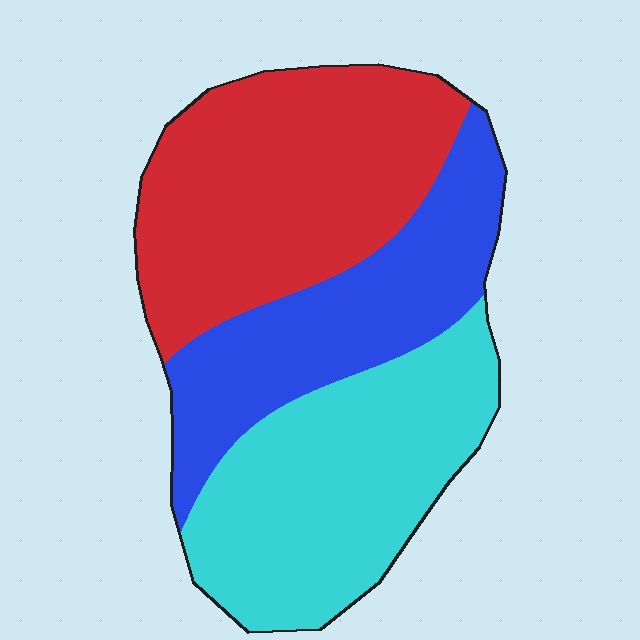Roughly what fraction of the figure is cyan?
Cyan covers 35% of the figure.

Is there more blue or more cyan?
Cyan.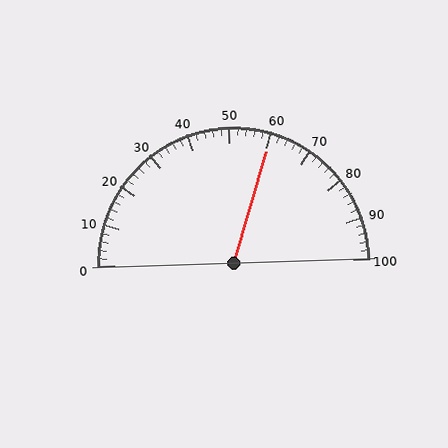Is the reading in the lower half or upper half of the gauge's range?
The reading is in the upper half of the range (0 to 100).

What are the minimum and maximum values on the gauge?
The gauge ranges from 0 to 100.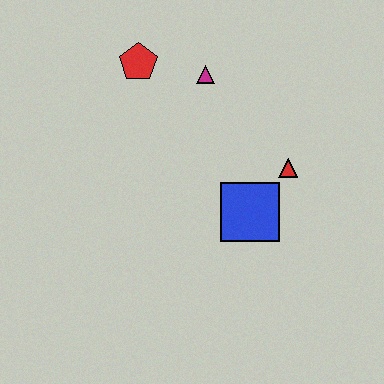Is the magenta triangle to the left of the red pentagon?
No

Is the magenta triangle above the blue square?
Yes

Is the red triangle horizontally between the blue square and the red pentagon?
No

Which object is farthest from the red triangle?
The red pentagon is farthest from the red triangle.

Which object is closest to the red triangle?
The blue square is closest to the red triangle.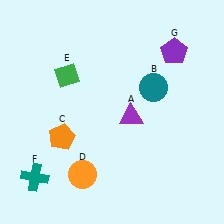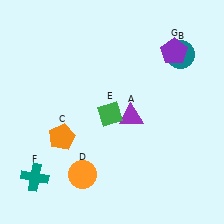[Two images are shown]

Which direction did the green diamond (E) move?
The green diamond (E) moved right.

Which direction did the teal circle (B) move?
The teal circle (B) moved up.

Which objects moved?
The objects that moved are: the teal circle (B), the green diamond (E).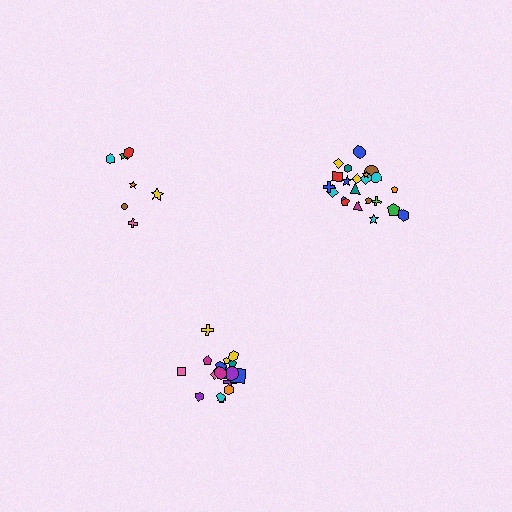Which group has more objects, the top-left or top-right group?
The top-right group.